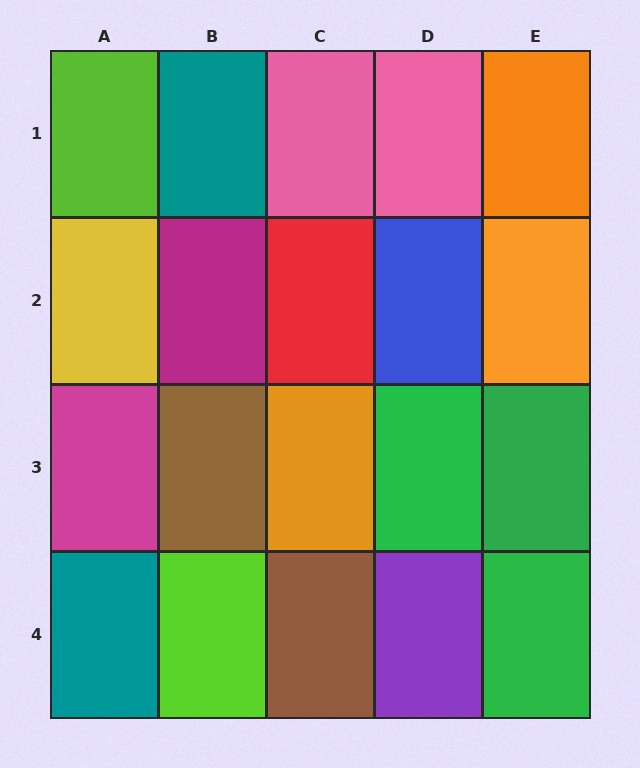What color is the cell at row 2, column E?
Orange.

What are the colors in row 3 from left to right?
Magenta, brown, orange, green, green.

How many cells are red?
1 cell is red.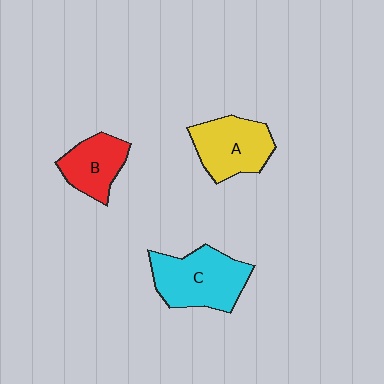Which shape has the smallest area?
Shape B (red).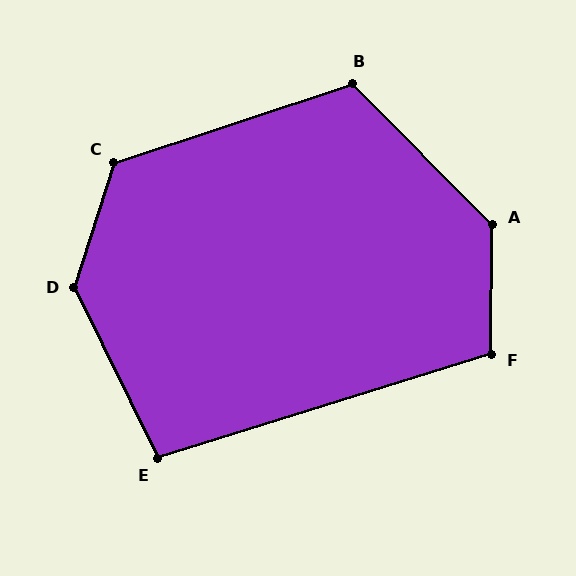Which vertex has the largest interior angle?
D, at approximately 136 degrees.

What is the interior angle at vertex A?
Approximately 135 degrees (obtuse).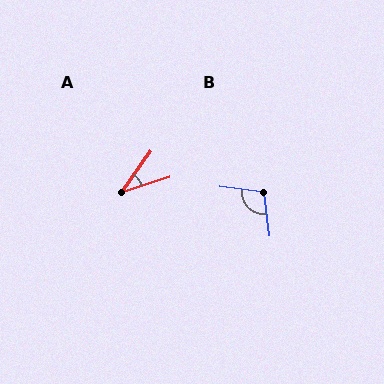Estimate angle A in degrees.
Approximately 37 degrees.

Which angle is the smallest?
A, at approximately 37 degrees.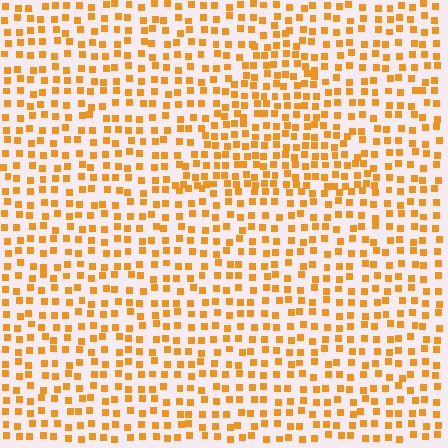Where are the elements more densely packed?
The elements are more densely packed inside the triangle boundary.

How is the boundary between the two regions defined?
The boundary is defined by a change in element density (approximately 1.5x ratio). All elements are the same color, size, and shape.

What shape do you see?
I see a triangle.